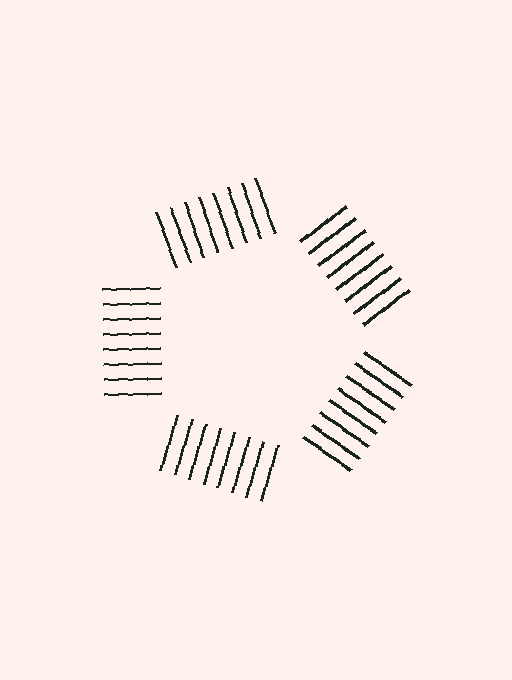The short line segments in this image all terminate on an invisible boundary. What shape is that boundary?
An illusory pentagon — the line segments terminate on its edges but no continuous stroke is drawn.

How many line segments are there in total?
40 — 8 along each of the 5 edges.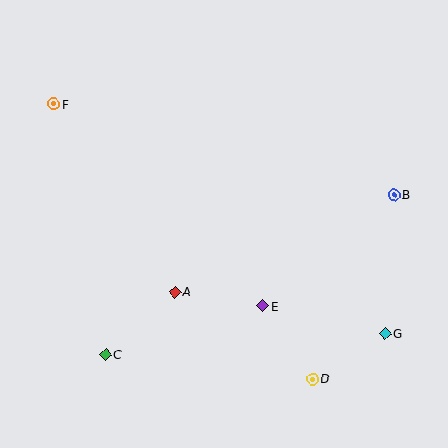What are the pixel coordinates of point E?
Point E is at (263, 306).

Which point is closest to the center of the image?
Point A at (175, 292) is closest to the center.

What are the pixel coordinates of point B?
Point B is at (394, 195).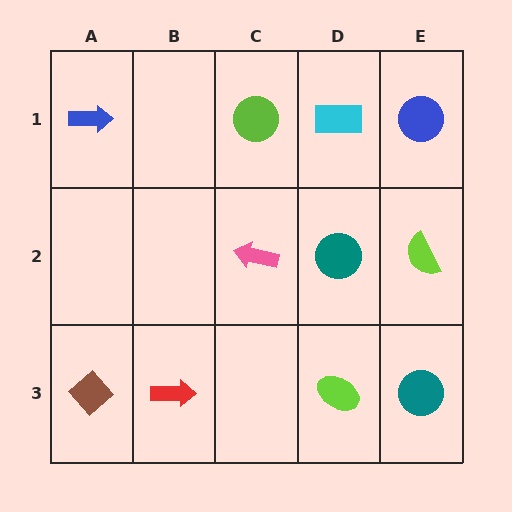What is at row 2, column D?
A teal circle.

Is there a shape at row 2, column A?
No, that cell is empty.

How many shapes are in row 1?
4 shapes.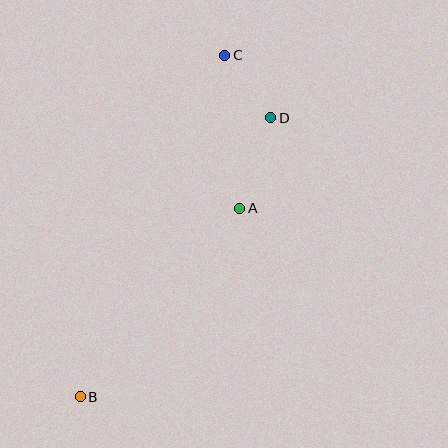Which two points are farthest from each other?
Points B and C are farthest from each other.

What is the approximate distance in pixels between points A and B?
The distance between A and B is approximately 247 pixels.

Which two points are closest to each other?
Points C and D are closest to each other.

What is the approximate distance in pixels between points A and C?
The distance between A and C is approximately 154 pixels.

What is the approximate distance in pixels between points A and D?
The distance between A and D is approximately 96 pixels.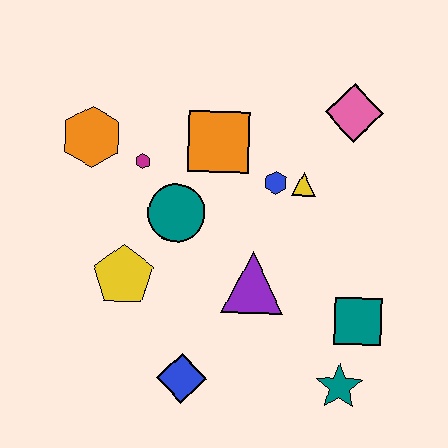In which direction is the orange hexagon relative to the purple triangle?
The orange hexagon is to the left of the purple triangle.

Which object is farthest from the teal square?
The orange hexagon is farthest from the teal square.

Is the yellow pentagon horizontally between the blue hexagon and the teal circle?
No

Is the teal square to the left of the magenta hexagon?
No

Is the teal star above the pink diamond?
No